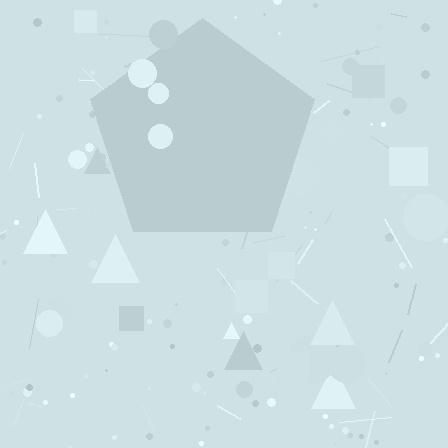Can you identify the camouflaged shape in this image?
The camouflaged shape is a pentagon.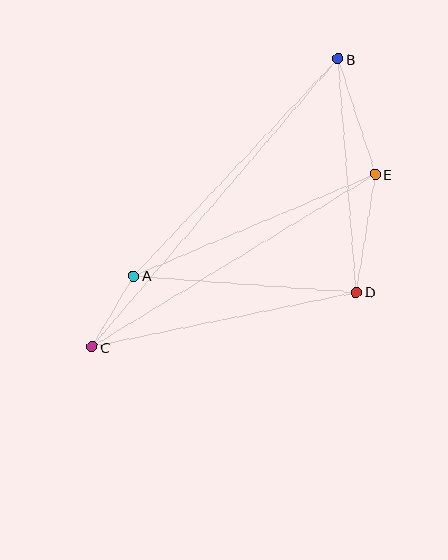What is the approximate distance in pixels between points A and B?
The distance between A and B is approximately 298 pixels.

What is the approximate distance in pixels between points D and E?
The distance between D and E is approximately 119 pixels.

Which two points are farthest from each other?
Points B and C are farthest from each other.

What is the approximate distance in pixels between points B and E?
The distance between B and E is approximately 121 pixels.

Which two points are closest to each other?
Points A and C are closest to each other.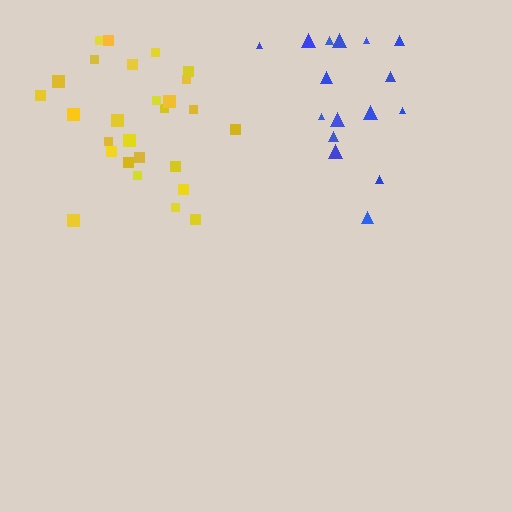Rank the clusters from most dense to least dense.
yellow, blue.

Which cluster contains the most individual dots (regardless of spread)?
Yellow (27).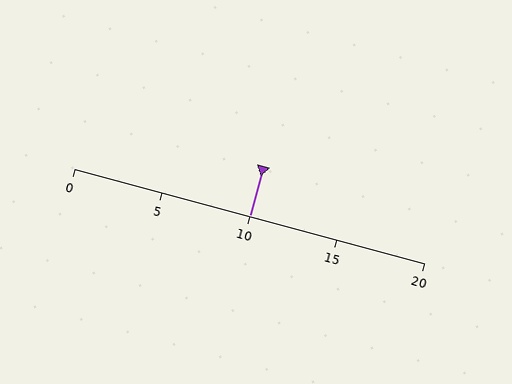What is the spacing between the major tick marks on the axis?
The major ticks are spaced 5 apart.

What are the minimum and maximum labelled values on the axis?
The axis runs from 0 to 20.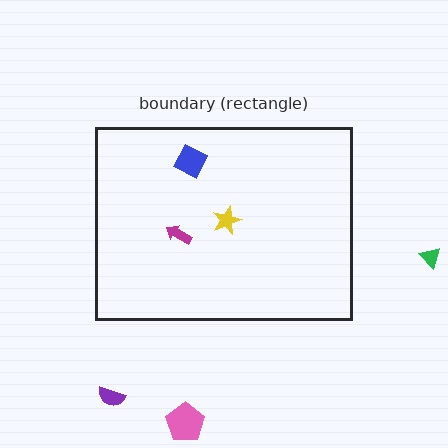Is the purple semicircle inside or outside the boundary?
Outside.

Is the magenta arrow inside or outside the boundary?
Inside.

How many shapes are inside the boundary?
3 inside, 3 outside.